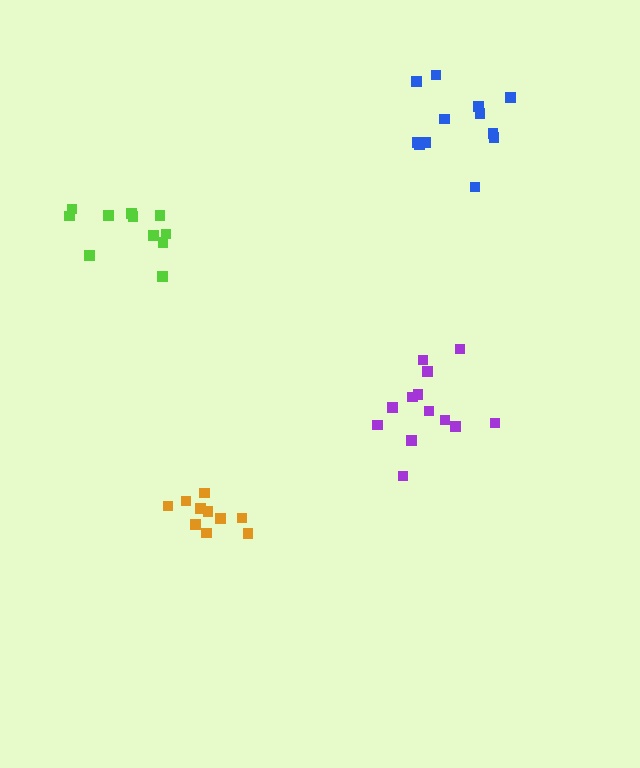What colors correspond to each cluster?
The clusters are colored: orange, lime, purple, blue.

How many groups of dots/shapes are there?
There are 4 groups.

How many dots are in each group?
Group 1: 10 dots, Group 2: 11 dots, Group 3: 13 dots, Group 4: 12 dots (46 total).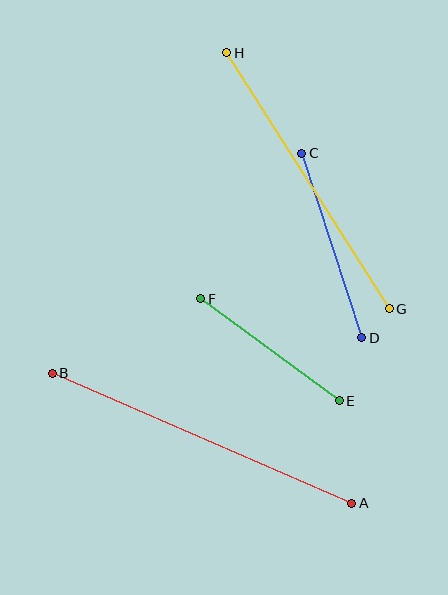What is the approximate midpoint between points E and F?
The midpoint is at approximately (270, 350) pixels.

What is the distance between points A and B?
The distance is approximately 326 pixels.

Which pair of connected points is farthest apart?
Points A and B are farthest apart.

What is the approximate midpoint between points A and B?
The midpoint is at approximately (202, 438) pixels.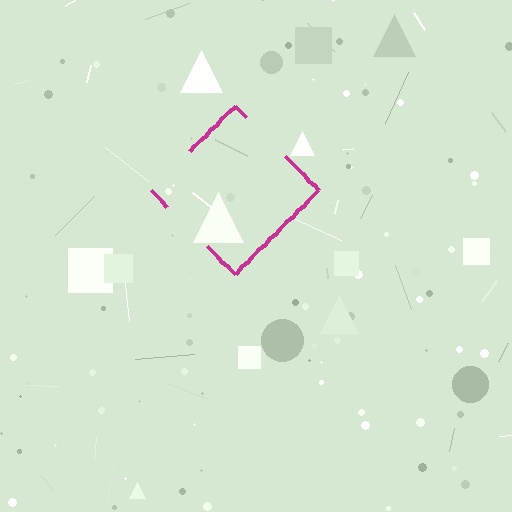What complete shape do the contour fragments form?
The contour fragments form a diamond.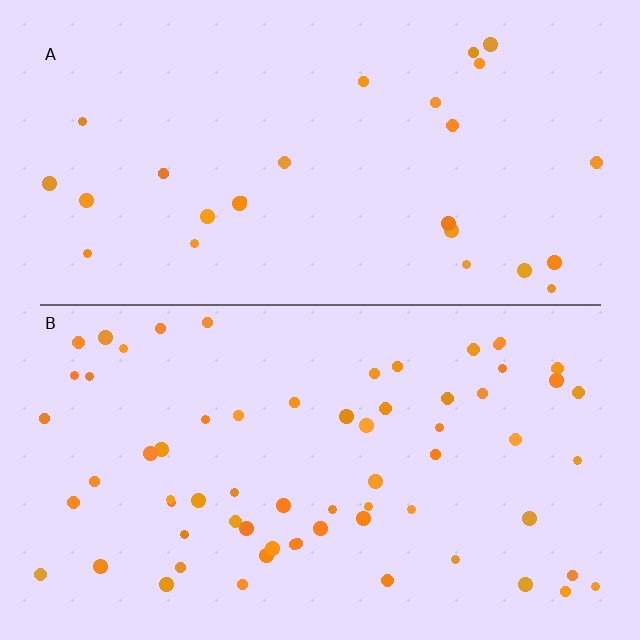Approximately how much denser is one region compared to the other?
Approximately 2.4× — region B over region A.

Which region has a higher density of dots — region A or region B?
B (the bottom).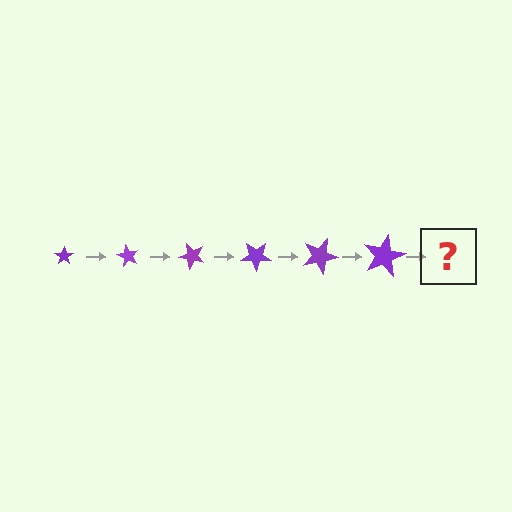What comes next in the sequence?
The next element should be a star, larger than the previous one and rotated 360 degrees from the start.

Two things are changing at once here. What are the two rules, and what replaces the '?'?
The two rules are that the star grows larger each step and it rotates 60 degrees each step. The '?' should be a star, larger than the previous one and rotated 360 degrees from the start.